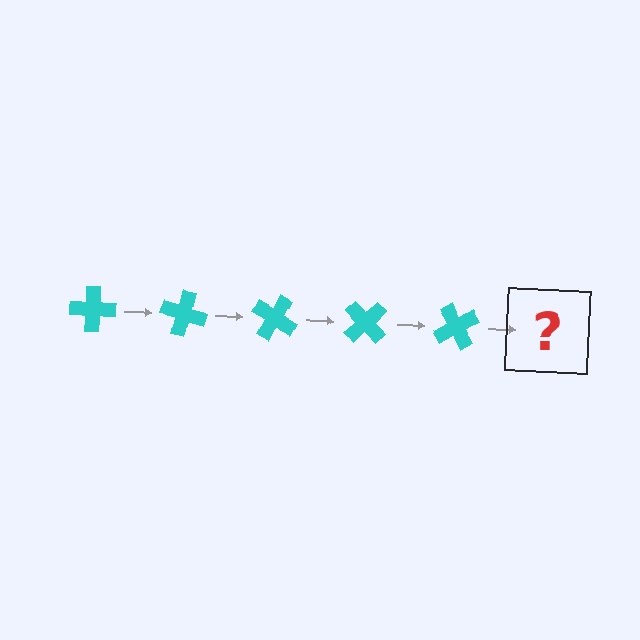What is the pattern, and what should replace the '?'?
The pattern is that the cross rotates 15 degrees each step. The '?' should be a cyan cross rotated 75 degrees.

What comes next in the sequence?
The next element should be a cyan cross rotated 75 degrees.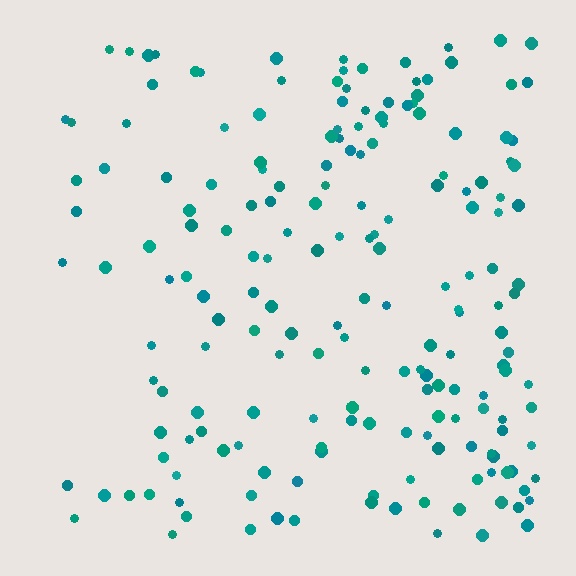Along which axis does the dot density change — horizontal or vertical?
Horizontal.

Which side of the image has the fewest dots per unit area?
The left.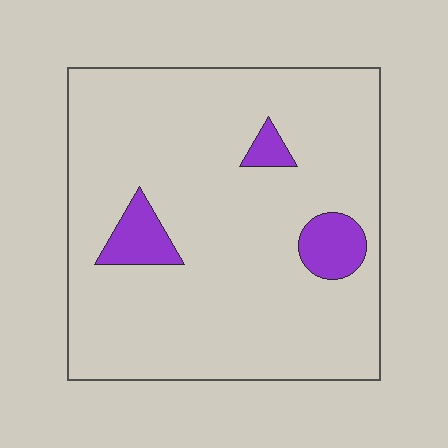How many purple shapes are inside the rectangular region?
3.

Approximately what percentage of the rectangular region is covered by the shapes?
Approximately 10%.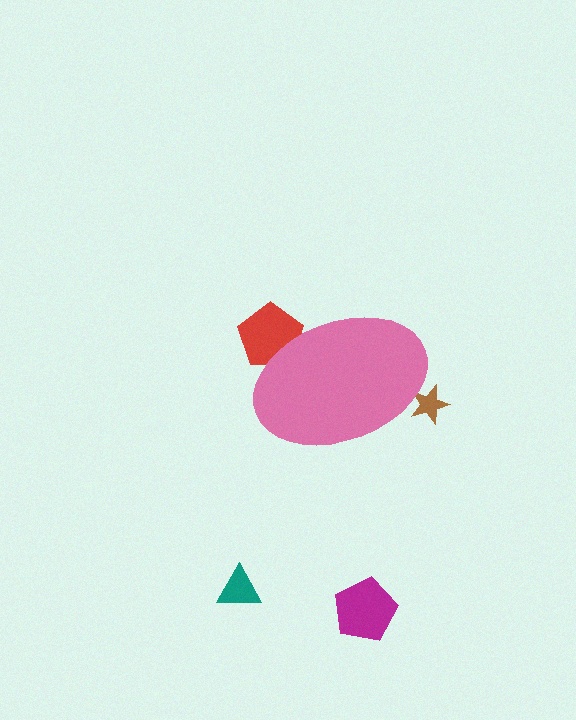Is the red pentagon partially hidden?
Yes, the red pentagon is partially hidden behind the pink ellipse.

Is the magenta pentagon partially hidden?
No, the magenta pentagon is fully visible.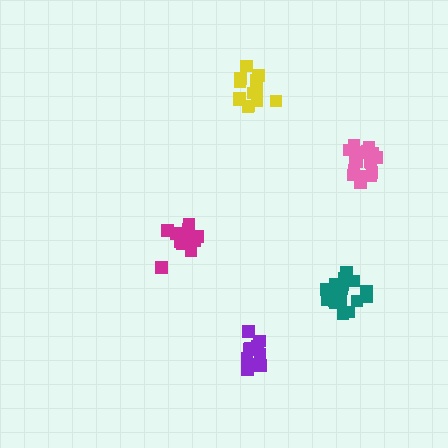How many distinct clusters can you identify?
There are 5 distinct clusters.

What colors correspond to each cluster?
The clusters are colored: teal, yellow, magenta, pink, purple.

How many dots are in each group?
Group 1: 18 dots, Group 2: 14 dots, Group 3: 12 dots, Group 4: 17 dots, Group 5: 12 dots (73 total).